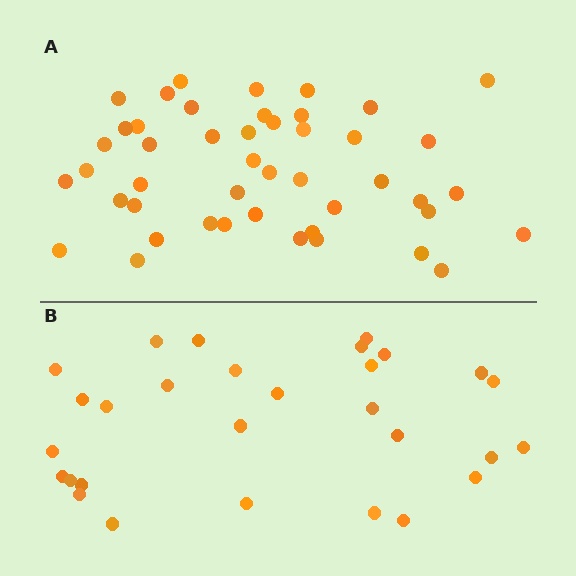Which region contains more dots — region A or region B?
Region A (the top region) has more dots.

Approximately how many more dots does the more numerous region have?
Region A has approximately 15 more dots than region B.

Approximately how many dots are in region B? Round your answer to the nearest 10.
About 30 dots. (The exact count is 29, which rounds to 30.)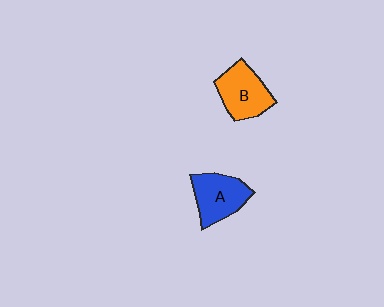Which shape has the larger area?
Shape B (orange).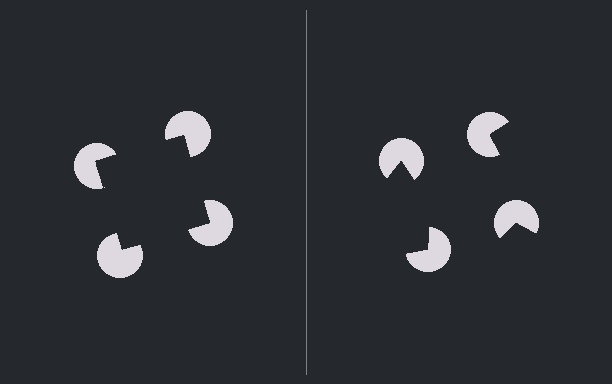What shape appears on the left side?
An illusory square.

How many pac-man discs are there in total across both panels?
8 — 4 on each side.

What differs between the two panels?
The pac-man discs are positioned identically on both sides; only the wedge orientations differ. On the left they align to a square; on the right they are misaligned.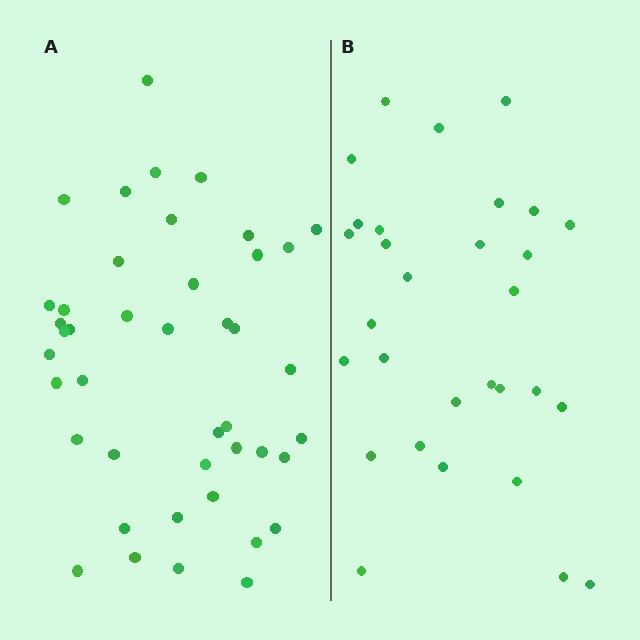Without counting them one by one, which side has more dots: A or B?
Region A (the left region) has more dots.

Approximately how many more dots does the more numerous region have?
Region A has approximately 15 more dots than region B.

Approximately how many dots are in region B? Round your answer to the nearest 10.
About 30 dots.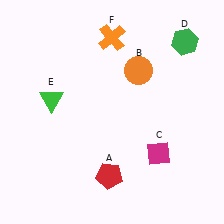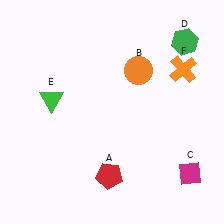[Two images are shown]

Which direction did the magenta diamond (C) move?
The magenta diamond (C) moved right.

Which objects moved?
The objects that moved are: the magenta diamond (C), the orange cross (F).